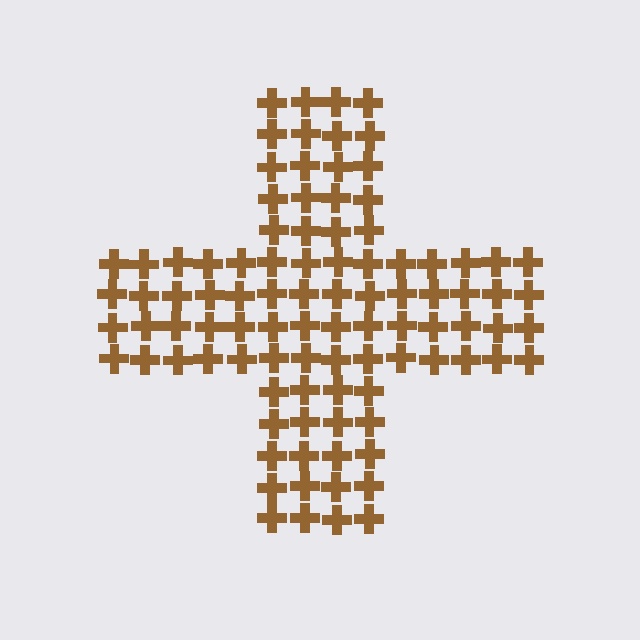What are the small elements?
The small elements are crosses.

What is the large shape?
The large shape is a cross.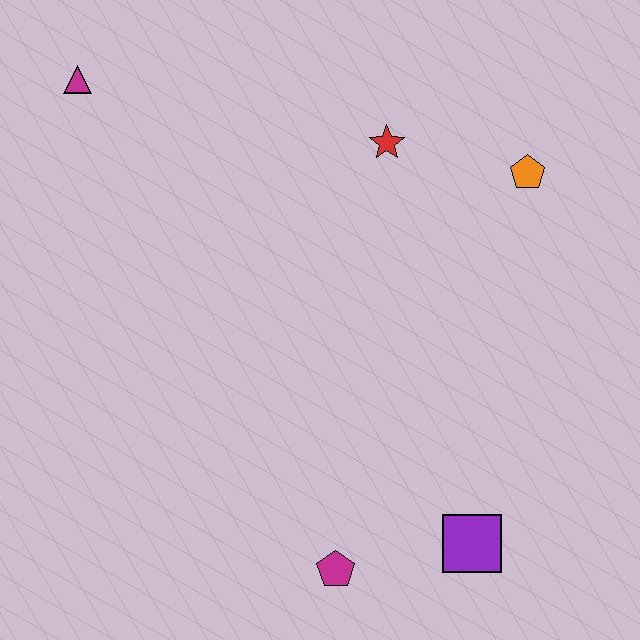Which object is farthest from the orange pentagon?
The magenta triangle is farthest from the orange pentagon.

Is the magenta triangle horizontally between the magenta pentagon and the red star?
No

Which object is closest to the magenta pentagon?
The purple square is closest to the magenta pentagon.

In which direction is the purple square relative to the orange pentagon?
The purple square is below the orange pentagon.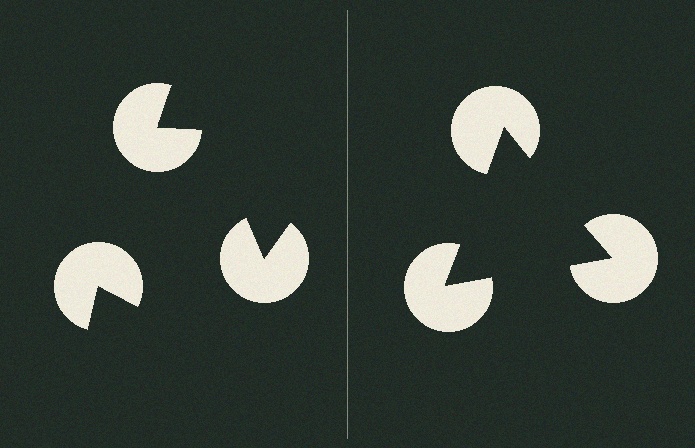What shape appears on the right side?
An illusory triangle.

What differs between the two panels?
The pac-man discs are positioned identically on both sides; only the wedge orientations differ. On the right they align to a triangle; on the left they are misaligned.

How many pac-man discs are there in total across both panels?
6 — 3 on each side.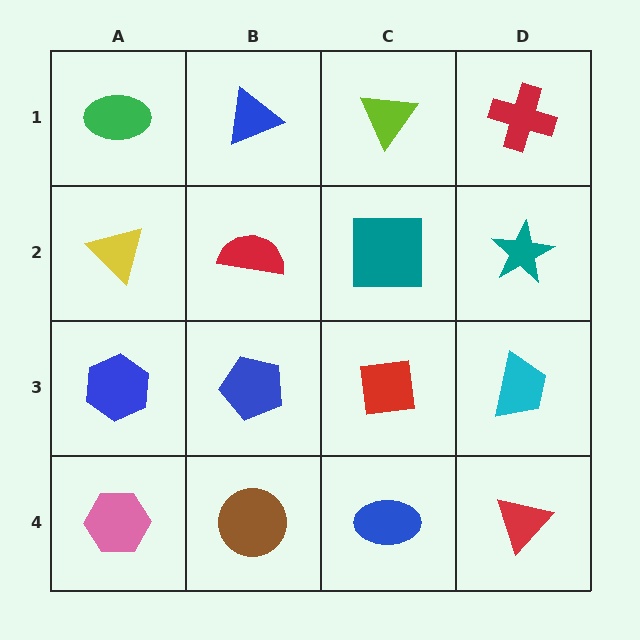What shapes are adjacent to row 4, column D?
A cyan trapezoid (row 3, column D), a blue ellipse (row 4, column C).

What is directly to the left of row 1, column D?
A lime triangle.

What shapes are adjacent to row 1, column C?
A teal square (row 2, column C), a blue triangle (row 1, column B), a red cross (row 1, column D).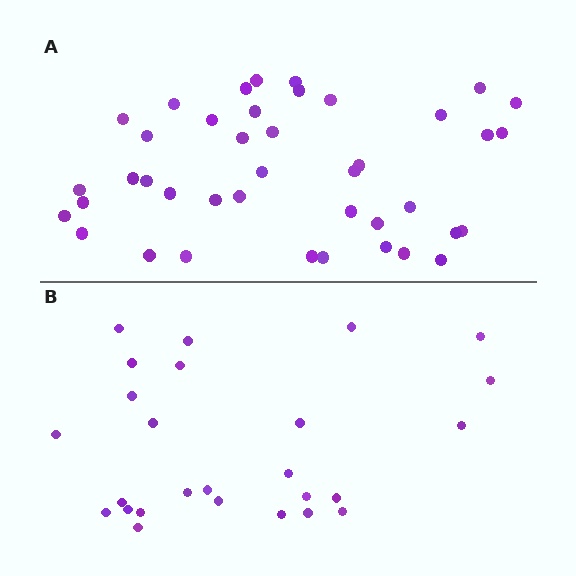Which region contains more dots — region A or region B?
Region A (the top region) has more dots.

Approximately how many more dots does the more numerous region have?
Region A has approximately 15 more dots than region B.